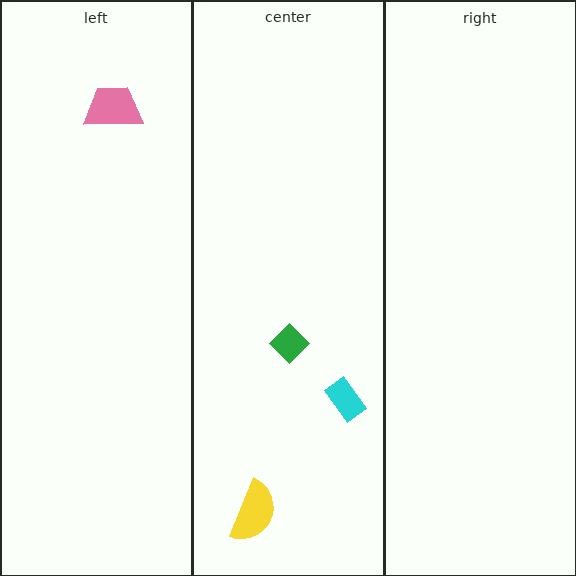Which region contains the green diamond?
The center region.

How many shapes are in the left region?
1.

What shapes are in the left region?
The pink trapezoid.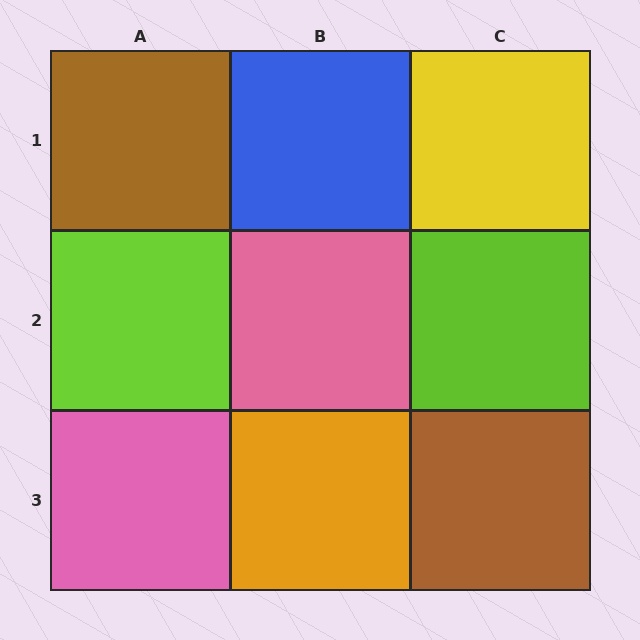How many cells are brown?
2 cells are brown.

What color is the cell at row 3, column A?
Pink.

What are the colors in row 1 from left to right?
Brown, blue, yellow.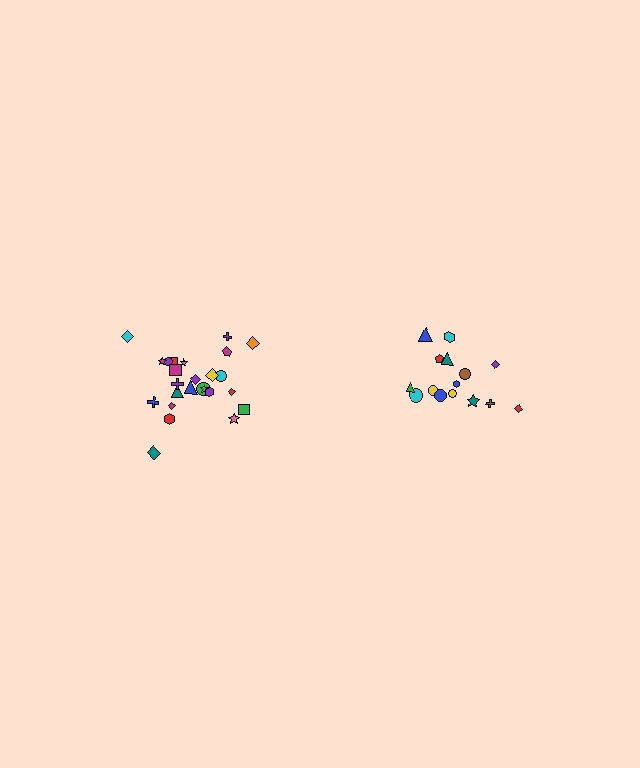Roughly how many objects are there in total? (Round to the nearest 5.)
Roughly 40 objects in total.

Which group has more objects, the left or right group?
The left group.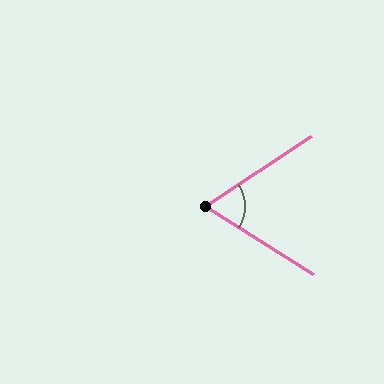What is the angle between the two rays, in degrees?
Approximately 66 degrees.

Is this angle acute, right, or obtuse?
It is acute.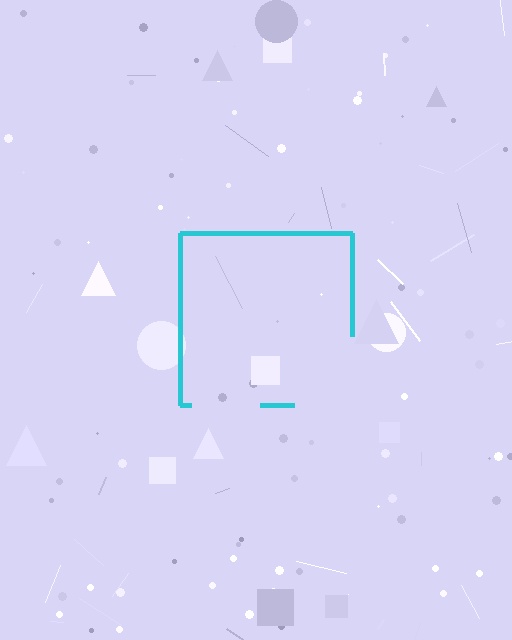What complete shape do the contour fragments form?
The contour fragments form a square.